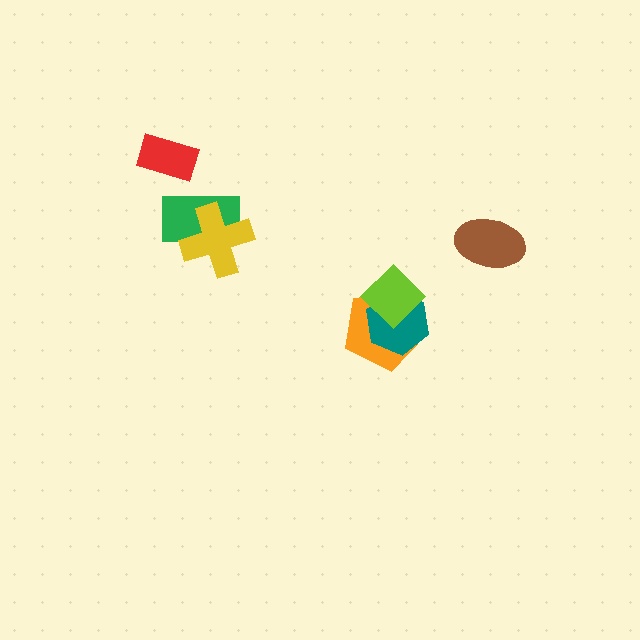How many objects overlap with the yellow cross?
1 object overlaps with the yellow cross.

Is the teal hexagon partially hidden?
Yes, it is partially covered by another shape.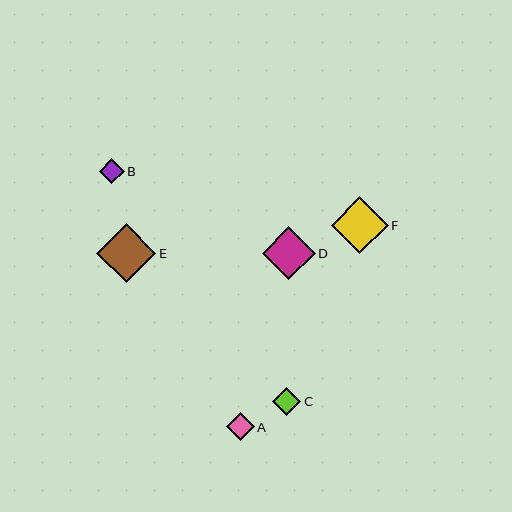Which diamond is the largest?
Diamond E is the largest with a size of approximately 59 pixels.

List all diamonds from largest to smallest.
From largest to smallest: E, F, D, C, A, B.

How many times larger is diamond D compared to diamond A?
Diamond D is approximately 1.9 times the size of diamond A.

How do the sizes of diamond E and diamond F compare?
Diamond E and diamond F are approximately the same size.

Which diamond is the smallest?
Diamond B is the smallest with a size of approximately 25 pixels.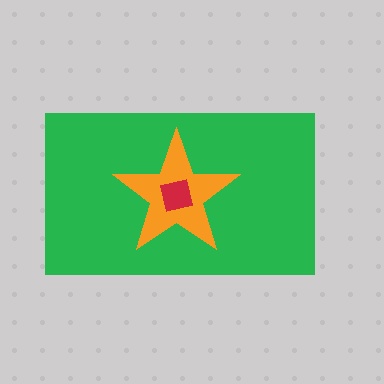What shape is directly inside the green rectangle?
The orange star.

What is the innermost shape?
The red square.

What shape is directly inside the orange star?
The red square.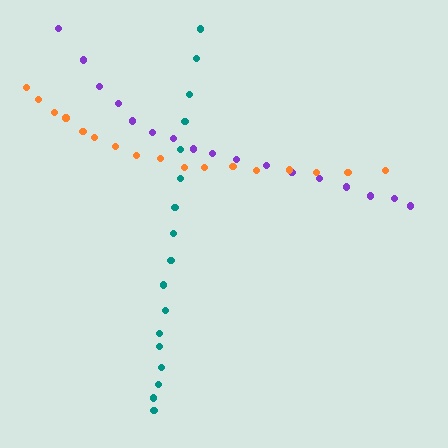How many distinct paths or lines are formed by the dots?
There are 3 distinct paths.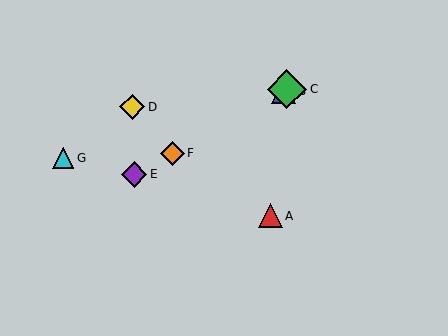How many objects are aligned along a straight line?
4 objects (B, C, E, F) are aligned along a straight line.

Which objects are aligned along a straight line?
Objects B, C, E, F are aligned along a straight line.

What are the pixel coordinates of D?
Object D is at (132, 107).